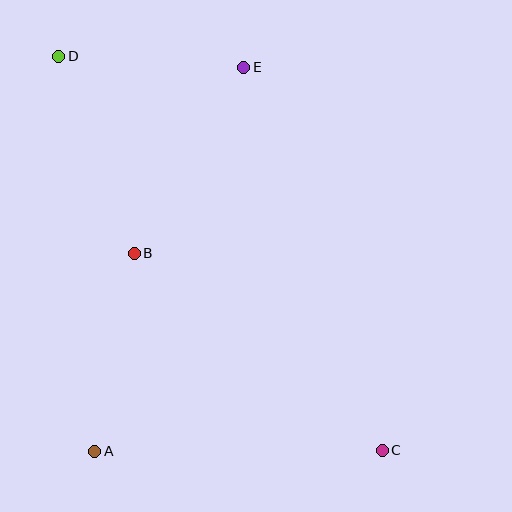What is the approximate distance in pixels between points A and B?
The distance between A and B is approximately 202 pixels.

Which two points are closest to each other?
Points D and E are closest to each other.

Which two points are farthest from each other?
Points C and D are farthest from each other.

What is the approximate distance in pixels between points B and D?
The distance between B and D is approximately 211 pixels.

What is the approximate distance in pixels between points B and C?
The distance between B and C is approximately 317 pixels.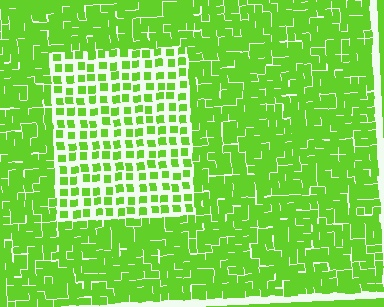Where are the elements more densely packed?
The elements are more densely packed outside the rectangle boundary.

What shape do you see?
I see a rectangle.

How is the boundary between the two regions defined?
The boundary is defined by a change in element density (approximately 2.1x ratio). All elements are the same color, size, and shape.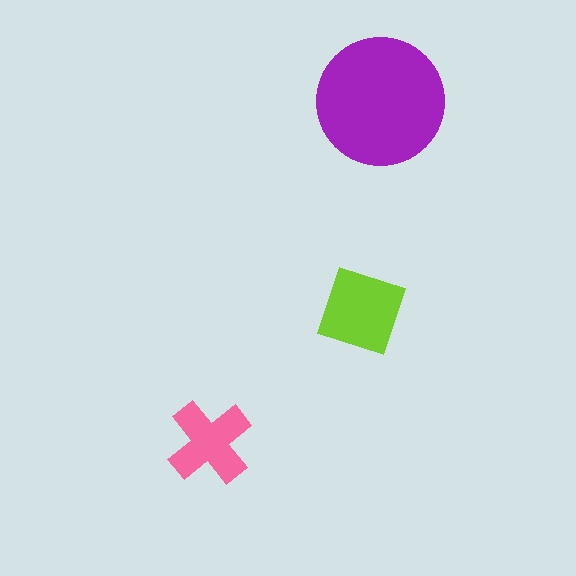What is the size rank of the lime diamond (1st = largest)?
2nd.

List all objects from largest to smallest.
The purple circle, the lime diamond, the pink cross.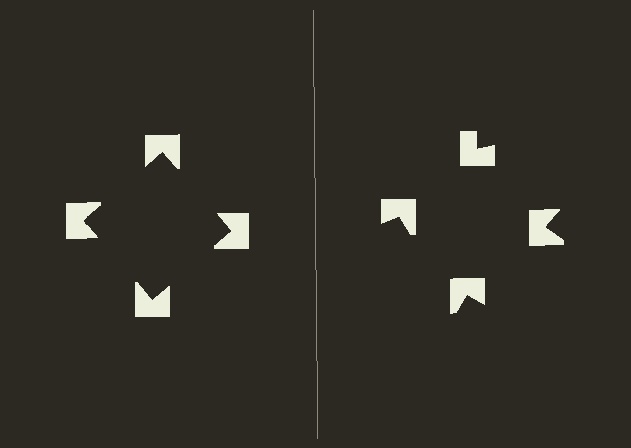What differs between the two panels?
The notched squares are positioned identically on both sides; only the wedge orientations differ. On the left they align to a square; on the right they are misaligned.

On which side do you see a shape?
An illusory square appears on the left side. On the right side the wedge cuts are rotated, so no coherent shape forms.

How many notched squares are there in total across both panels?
8 — 4 on each side.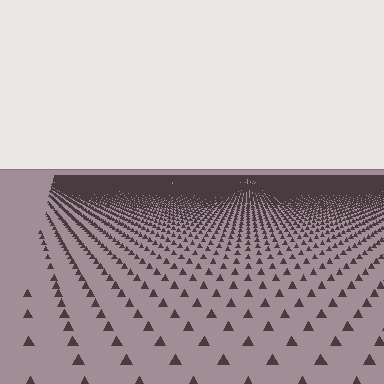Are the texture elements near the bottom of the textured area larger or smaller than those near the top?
Larger. Near the bottom, elements are closer to the viewer and appear at a bigger on-screen size.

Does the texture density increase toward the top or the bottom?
Density increases toward the top.